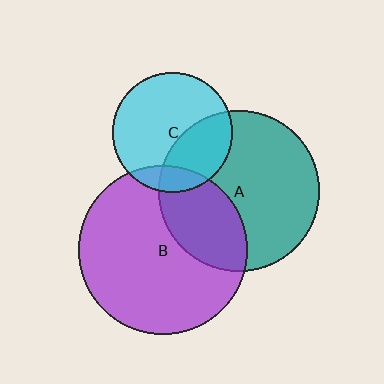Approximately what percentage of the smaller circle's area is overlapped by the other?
Approximately 30%.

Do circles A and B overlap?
Yes.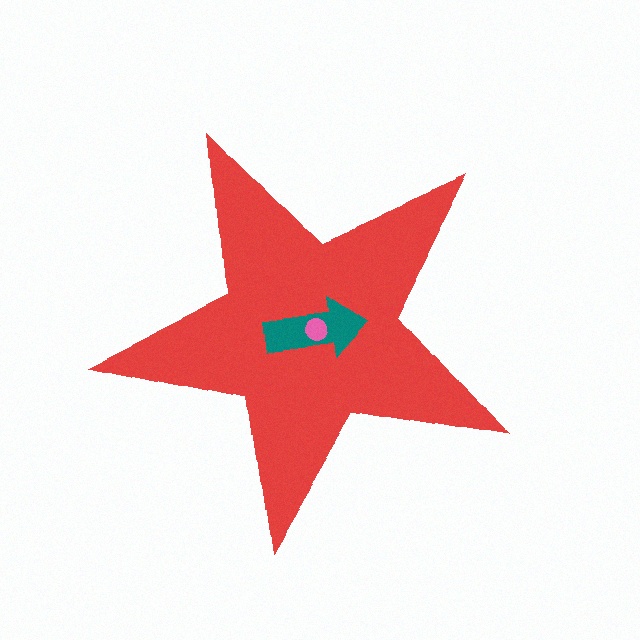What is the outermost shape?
The red star.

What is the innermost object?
The pink circle.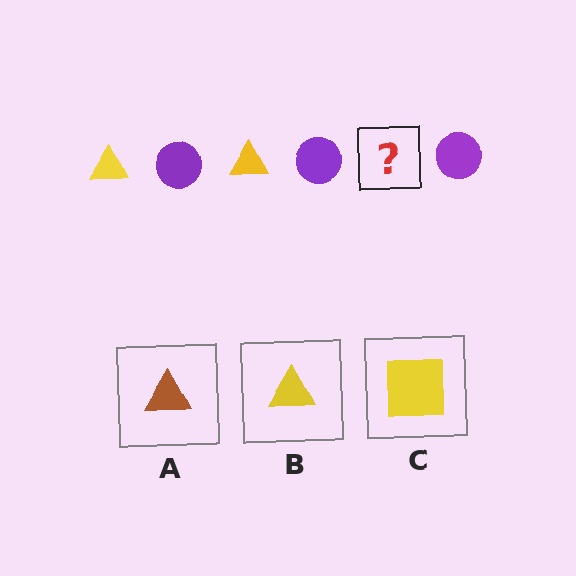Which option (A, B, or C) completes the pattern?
B.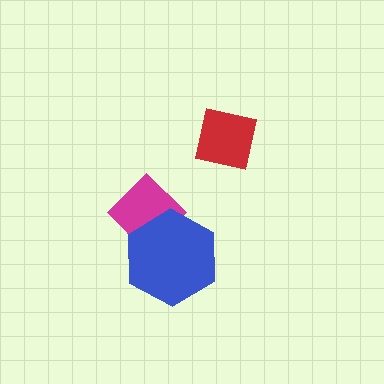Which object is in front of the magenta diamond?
The blue hexagon is in front of the magenta diamond.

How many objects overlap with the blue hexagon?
1 object overlaps with the blue hexagon.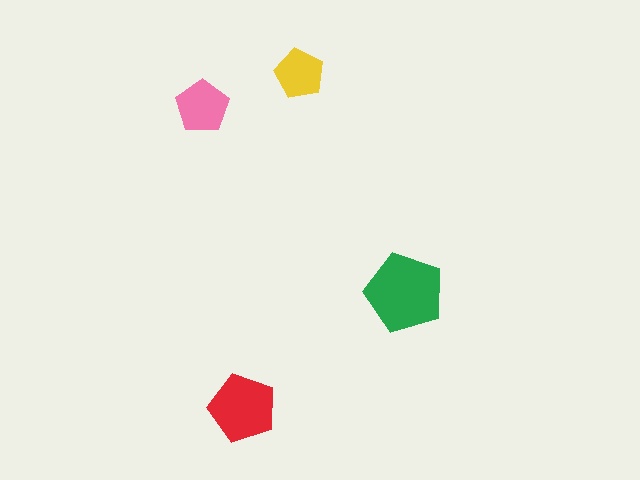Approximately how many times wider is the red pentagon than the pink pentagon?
About 1.5 times wider.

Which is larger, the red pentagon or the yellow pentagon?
The red one.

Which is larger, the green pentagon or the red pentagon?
The green one.